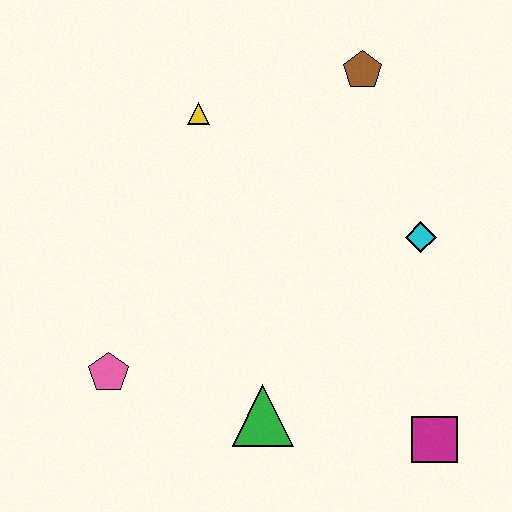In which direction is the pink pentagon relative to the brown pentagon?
The pink pentagon is below the brown pentagon.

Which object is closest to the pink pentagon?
The green triangle is closest to the pink pentagon.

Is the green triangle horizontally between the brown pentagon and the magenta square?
No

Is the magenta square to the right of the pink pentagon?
Yes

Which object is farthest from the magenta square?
The yellow triangle is farthest from the magenta square.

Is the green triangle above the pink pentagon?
No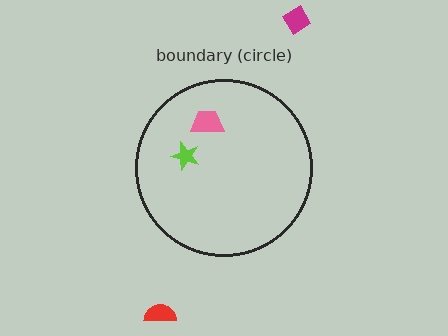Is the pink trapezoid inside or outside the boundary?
Inside.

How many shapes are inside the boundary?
2 inside, 2 outside.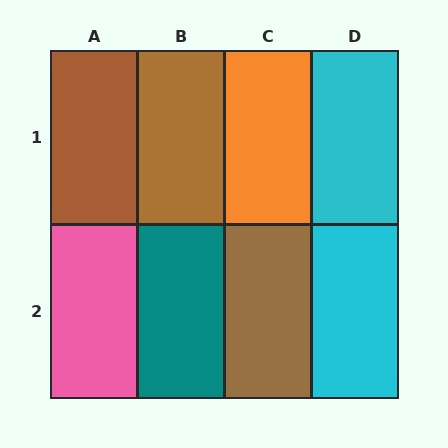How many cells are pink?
1 cell is pink.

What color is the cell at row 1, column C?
Orange.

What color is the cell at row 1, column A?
Brown.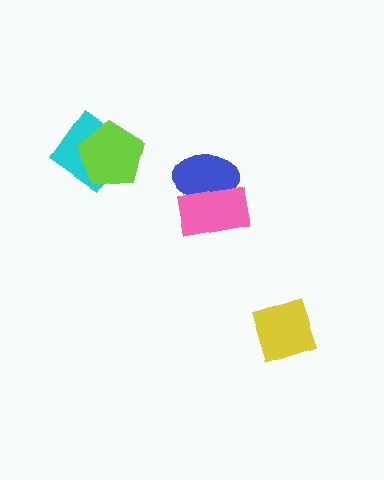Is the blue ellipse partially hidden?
Yes, it is partially covered by another shape.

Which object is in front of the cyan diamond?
The lime pentagon is in front of the cyan diamond.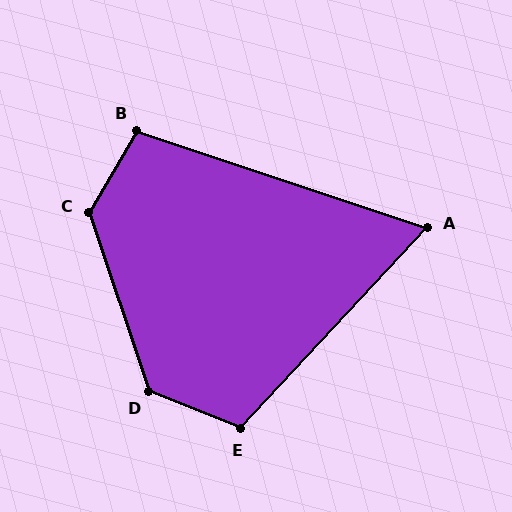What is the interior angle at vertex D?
Approximately 130 degrees (obtuse).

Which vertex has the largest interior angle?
C, at approximately 131 degrees.